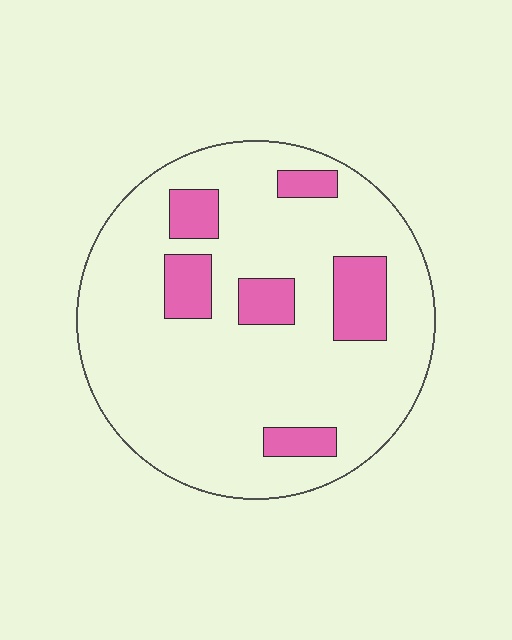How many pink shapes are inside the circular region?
6.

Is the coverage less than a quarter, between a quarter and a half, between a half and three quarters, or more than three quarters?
Less than a quarter.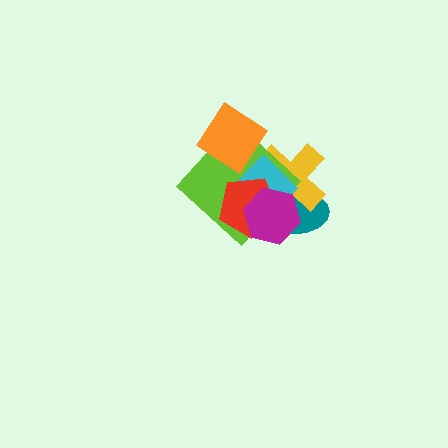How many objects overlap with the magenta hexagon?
5 objects overlap with the magenta hexagon.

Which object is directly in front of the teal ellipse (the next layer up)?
The yellow cross is directly in front of the teal ellipse.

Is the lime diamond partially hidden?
Yes, it is partially covered by another shape.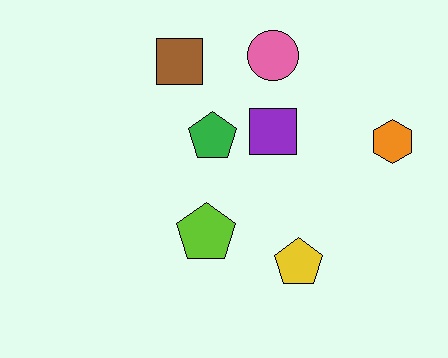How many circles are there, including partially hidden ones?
There is 1 circle.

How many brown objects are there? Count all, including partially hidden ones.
There is 1 brown object.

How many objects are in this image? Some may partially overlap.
There are 7 objects.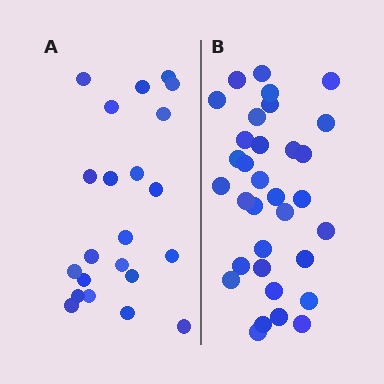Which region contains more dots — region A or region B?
Region B (the right region) has more dots.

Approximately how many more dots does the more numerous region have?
Region B has roughly 12 or so more dots than region A.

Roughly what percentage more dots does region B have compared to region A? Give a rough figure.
About 50% more.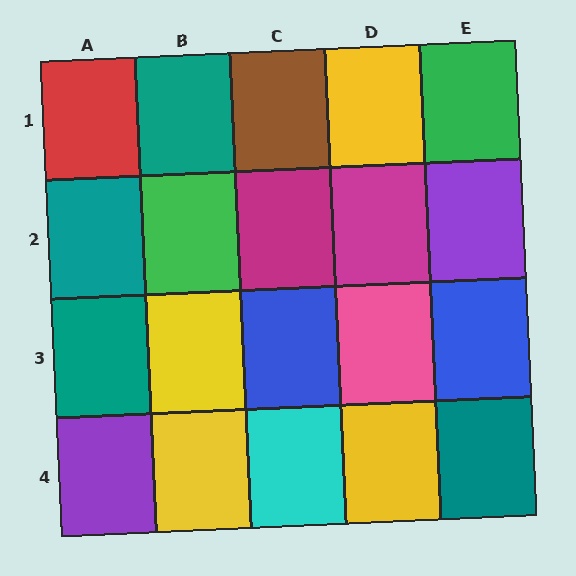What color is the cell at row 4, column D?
Yellow.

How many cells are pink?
1 cell is pink.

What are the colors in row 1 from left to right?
Red, teal, brown, yellow, green.